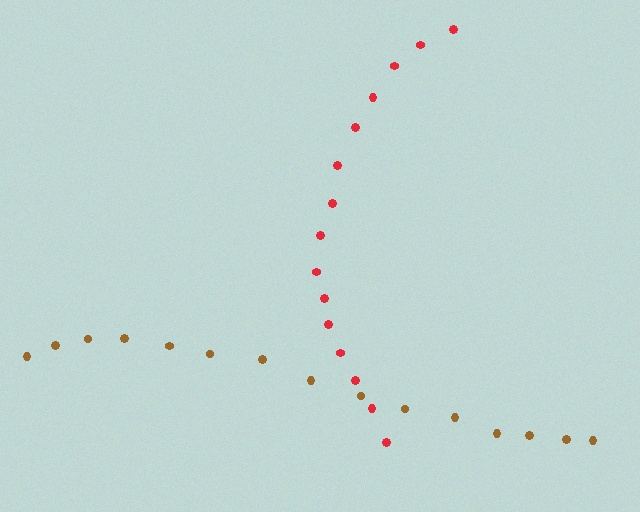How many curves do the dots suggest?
There are 2 distinct paths.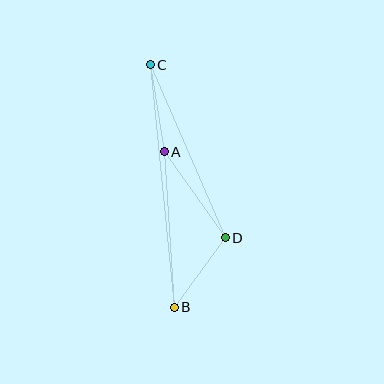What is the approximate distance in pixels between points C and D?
The distance between C and D is approximately 188 pixels.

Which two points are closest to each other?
Points B and D are closest to each other.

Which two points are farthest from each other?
Points B and C are farthest from each other.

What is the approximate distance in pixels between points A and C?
The distance between A and C is approximately 88 pixels.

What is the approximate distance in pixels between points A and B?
The distance between A and B is approximately 156 pixels.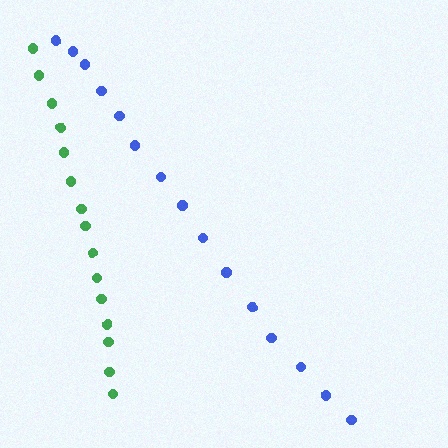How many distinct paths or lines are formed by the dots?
There are 2 distinct paths.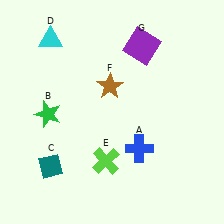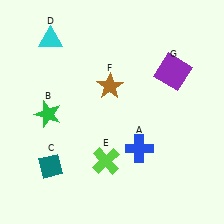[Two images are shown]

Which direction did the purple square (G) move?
The purple square (G) moved right.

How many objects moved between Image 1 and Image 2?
1 object moved between the two images.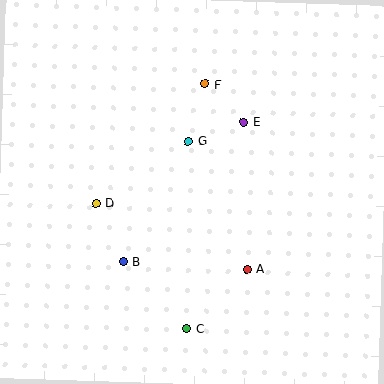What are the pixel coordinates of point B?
Point B is at (123, 261).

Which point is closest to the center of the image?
Point G at (188, 141) is closest to the center.